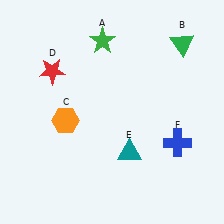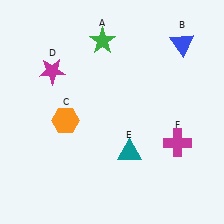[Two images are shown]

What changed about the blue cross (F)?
In Image 1, F is blue. In Image 2, it changed to magenta.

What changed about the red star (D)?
In Image 1, D is red. In Image 2, it changed to magenta.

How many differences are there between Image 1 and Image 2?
There are 3 differences between the two images.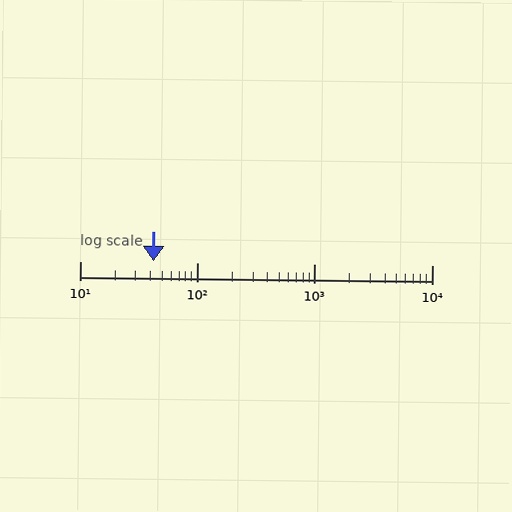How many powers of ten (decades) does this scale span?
The scale spans 3 decades, from 10 to 10000.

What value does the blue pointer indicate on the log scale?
The pointer indicates approximately 42.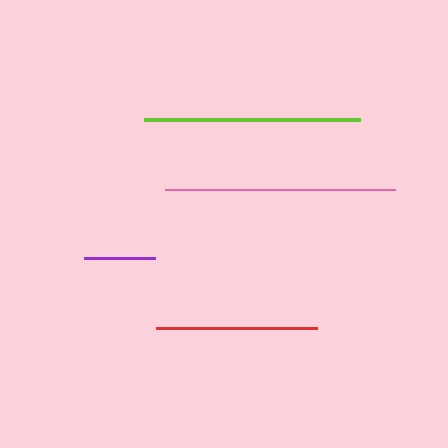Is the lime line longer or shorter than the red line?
The lime line is longer than the red line.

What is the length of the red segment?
The red segment is approximately 162 pixels long.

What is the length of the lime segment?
The lime segment is approximately 216 pixels long.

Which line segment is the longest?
The pink line is the longest at approximately 230 pixels.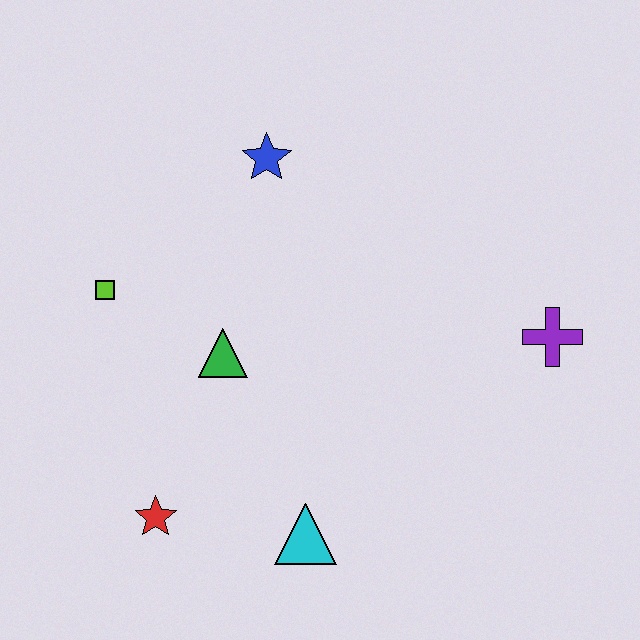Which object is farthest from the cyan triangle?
The blue star is farthest from the cyan triangle.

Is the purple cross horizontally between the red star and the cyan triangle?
No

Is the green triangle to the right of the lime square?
Yes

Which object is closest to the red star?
The cyan triangle is closest to the red star.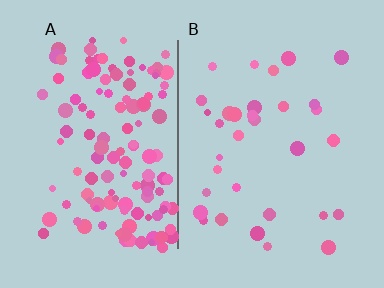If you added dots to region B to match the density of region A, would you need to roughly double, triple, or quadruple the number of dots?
Approximately quadruple.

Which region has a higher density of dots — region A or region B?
A (the left).